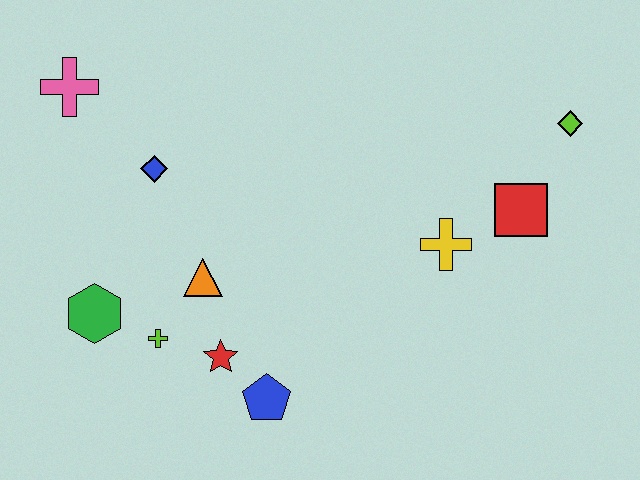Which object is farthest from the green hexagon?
The lime diamond is farthest from the green hexagon.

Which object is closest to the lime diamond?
The red square is closest to the lime diamond.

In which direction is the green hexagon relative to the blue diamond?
The green hexagon is below the blue diamond.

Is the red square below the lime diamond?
Yes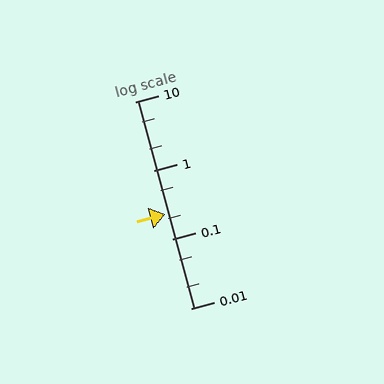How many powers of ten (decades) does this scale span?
The scale spans 3 decades, from 0.01 to 10.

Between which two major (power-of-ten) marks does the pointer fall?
The pointer is between 0.1 and 1.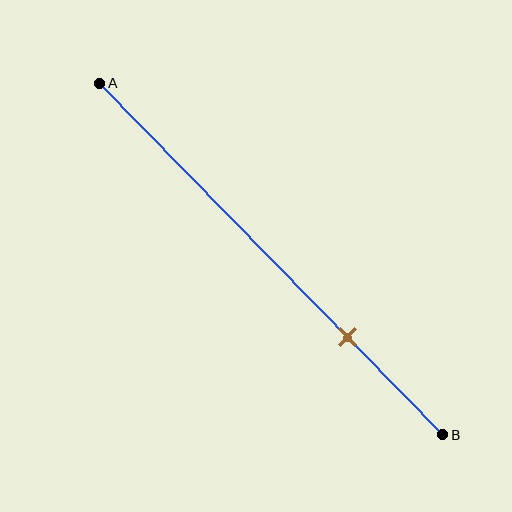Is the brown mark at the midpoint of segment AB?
No, the mark is at about 70% from A, not at the 50% midpoint.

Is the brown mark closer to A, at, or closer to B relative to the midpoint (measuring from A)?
The brown mark is closer to point B than the midpoint of segment AB.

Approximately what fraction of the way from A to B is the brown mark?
The brown mark is approximately 70% of the way from A to B.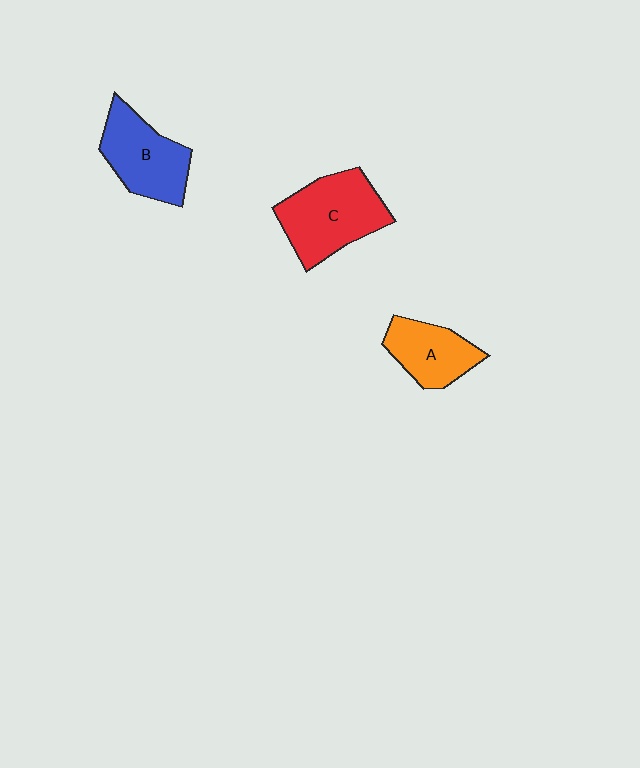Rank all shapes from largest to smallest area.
From largest to smallest: C (red), B (blue), A (orange).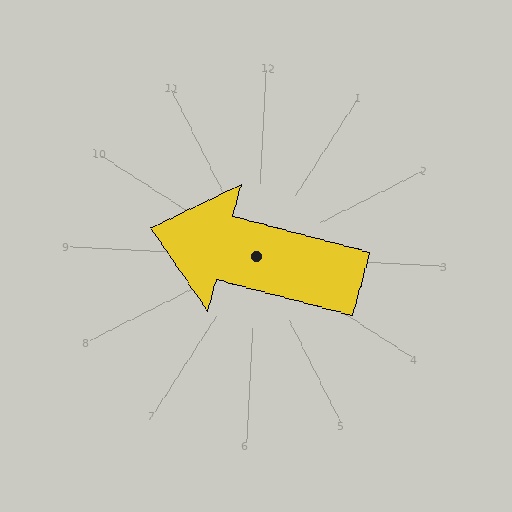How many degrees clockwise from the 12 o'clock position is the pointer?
Approximately 282 degrees.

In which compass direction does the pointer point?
West.